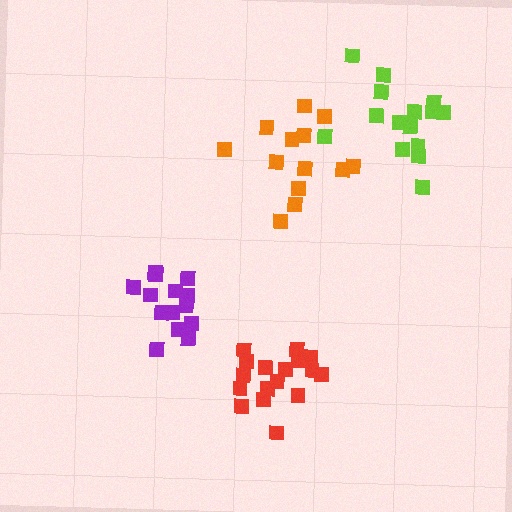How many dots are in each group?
Group 1: 14 dots, Group 2: 13 dots, Group 3: 15 dots, Group 4: 18 dots (60 total).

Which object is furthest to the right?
The lime cluster is rightmost.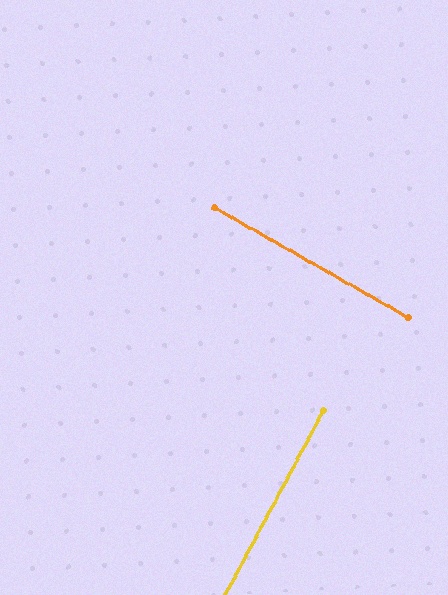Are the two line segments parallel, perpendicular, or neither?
Perpendicular — they meet at approximately 88°.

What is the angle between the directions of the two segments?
Approximately 88 degrees.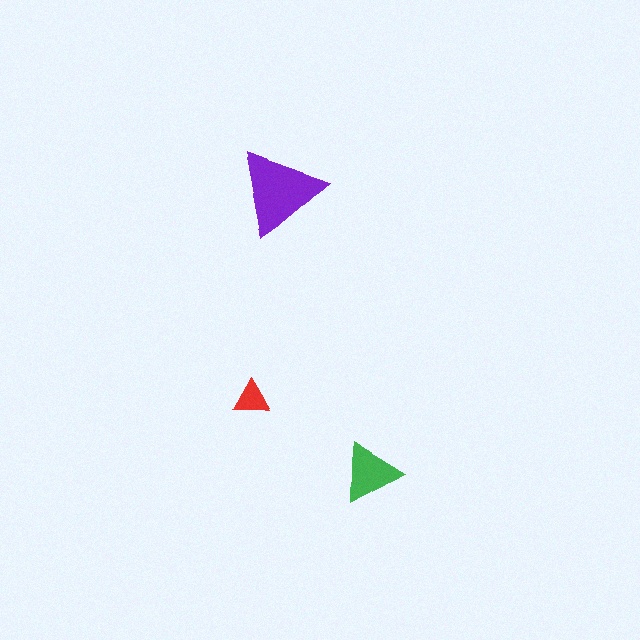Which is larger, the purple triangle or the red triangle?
The purple one.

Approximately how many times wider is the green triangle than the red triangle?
About 1.5 times wider.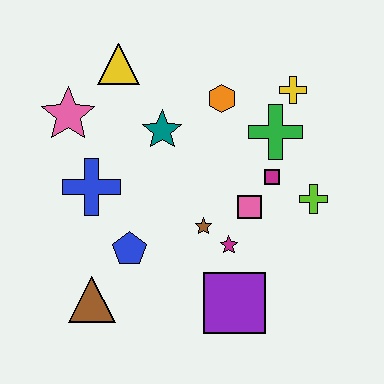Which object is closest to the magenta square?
The pink square is closest to the magenta square.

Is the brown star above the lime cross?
No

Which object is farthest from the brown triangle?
The yellow cross is farthest from the brown triangle.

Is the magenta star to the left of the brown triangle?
No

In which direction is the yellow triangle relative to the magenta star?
The yellow triangle is above the magenta star.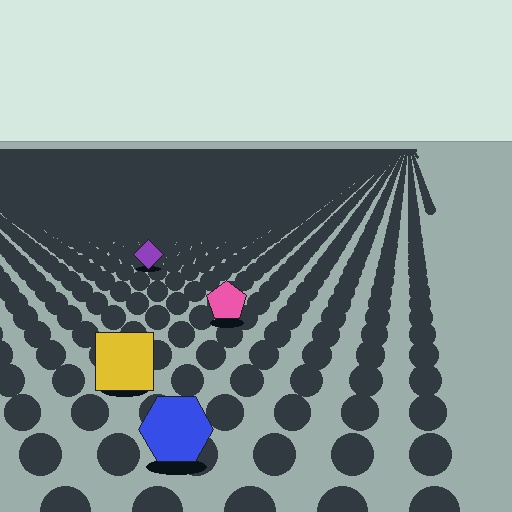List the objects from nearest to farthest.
From nearest to farthest: the blue hexagon, the yellow square, the pink pentagon, the purple diamond.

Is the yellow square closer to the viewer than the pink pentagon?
Yes. The yellow square is closer — you can tell from the texture gradient: the ground texture is coarser near it.